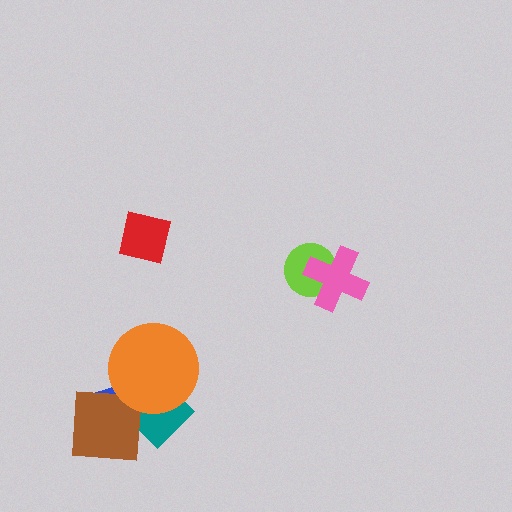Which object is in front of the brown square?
The orange circle is in front of the brown square.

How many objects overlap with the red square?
0 objects overlap with the red square.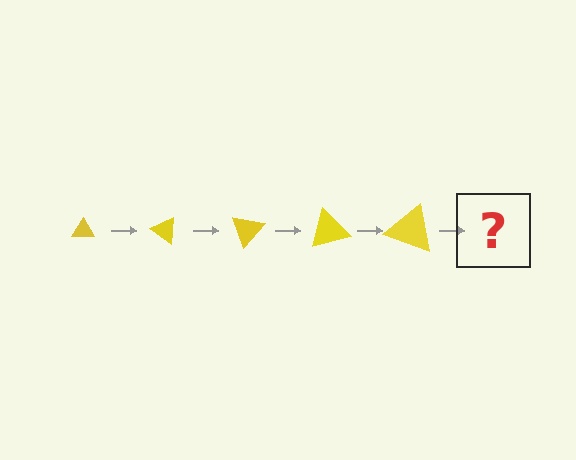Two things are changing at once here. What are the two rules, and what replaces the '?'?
The two rules are that the triangle grows larger each step and it rotates 35 degrees each step. The '?' should be a triangle, larger than the previous one and rotated 175 degrees from the start.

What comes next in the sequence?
The next element should be a triangle, larger than the previous one and rotated 175 degrees from the start.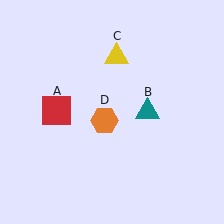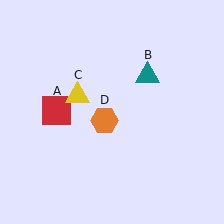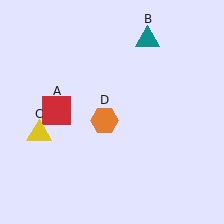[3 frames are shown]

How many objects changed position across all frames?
2 objects changed position: teal triangle (object B), yellow triangle (object C).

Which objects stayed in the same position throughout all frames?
Red square (object A) and orange hexagon (object D) remained stationary.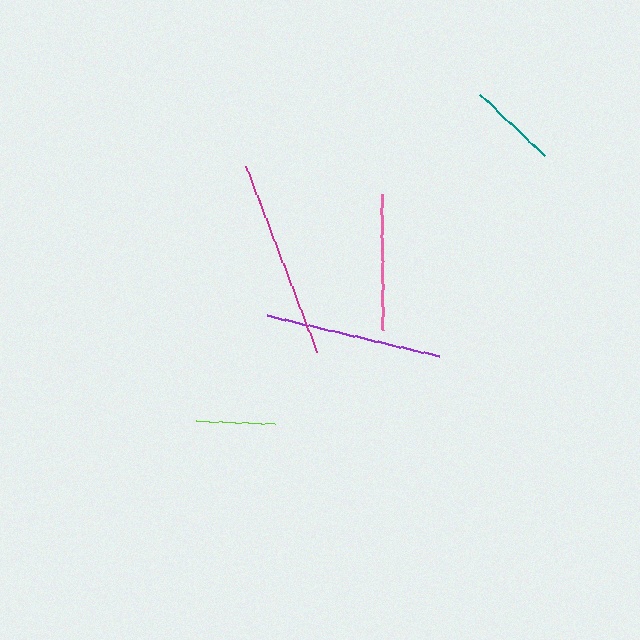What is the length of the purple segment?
The purple segment is approximately 177 pixels long.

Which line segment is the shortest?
The lime line is the shortest at approximately 79 pixels.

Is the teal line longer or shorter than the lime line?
The teal line is longer than the lime line.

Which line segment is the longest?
The magenta line is the longest at approximately 199 pixels.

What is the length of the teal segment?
The teal segment is approximately 89 pixels long.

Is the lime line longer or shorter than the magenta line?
The magenta line is longer than the lime line.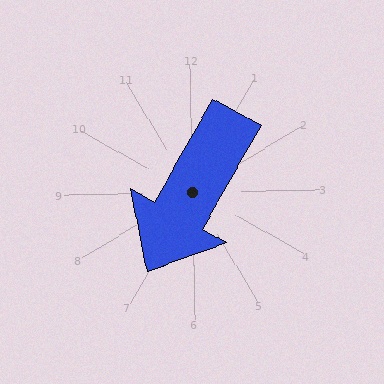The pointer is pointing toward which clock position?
Roughly 7 o'clock.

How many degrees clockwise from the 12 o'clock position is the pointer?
Approximately 211 degrees.